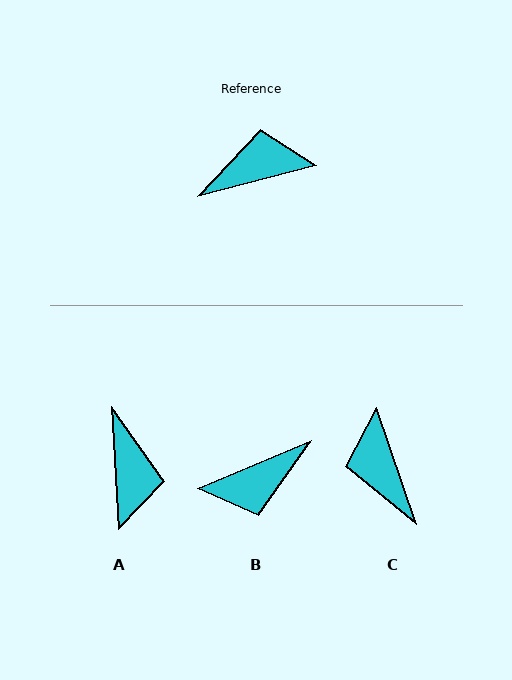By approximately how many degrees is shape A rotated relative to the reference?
Approximately 102 degrees clockwise.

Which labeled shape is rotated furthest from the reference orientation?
B, about 172 degrees away.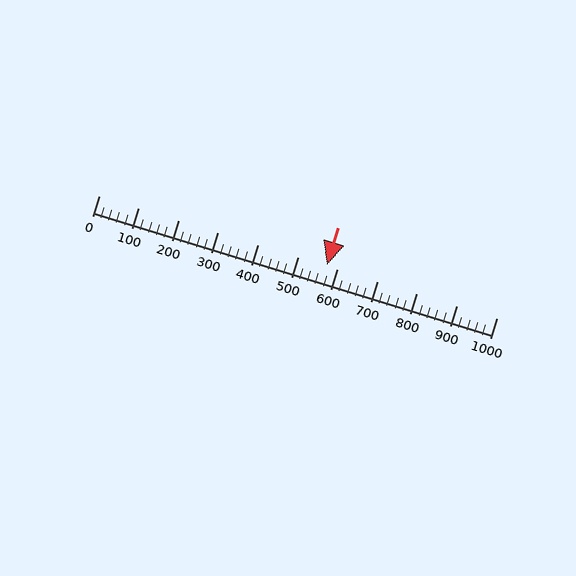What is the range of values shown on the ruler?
The ruler shows values from 0 to 1000.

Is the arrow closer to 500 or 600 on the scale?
The arrow is closer to 600.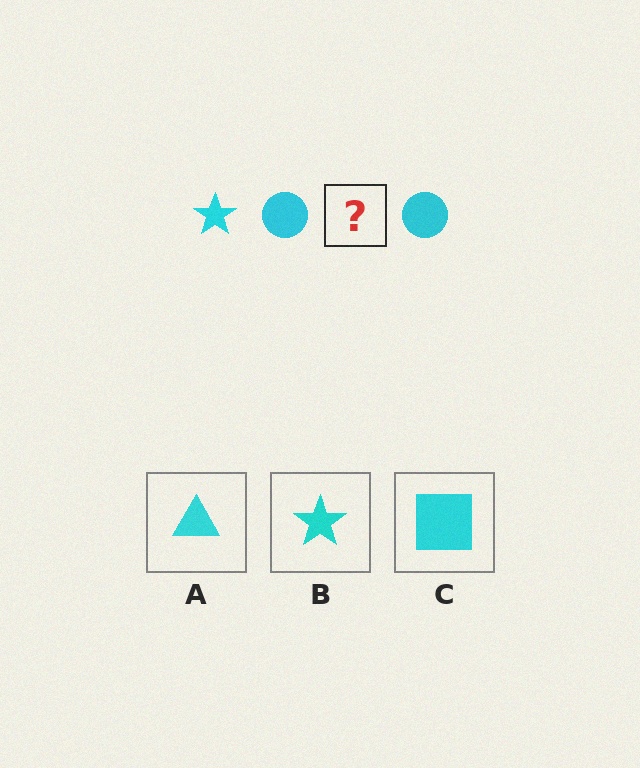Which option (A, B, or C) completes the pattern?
B.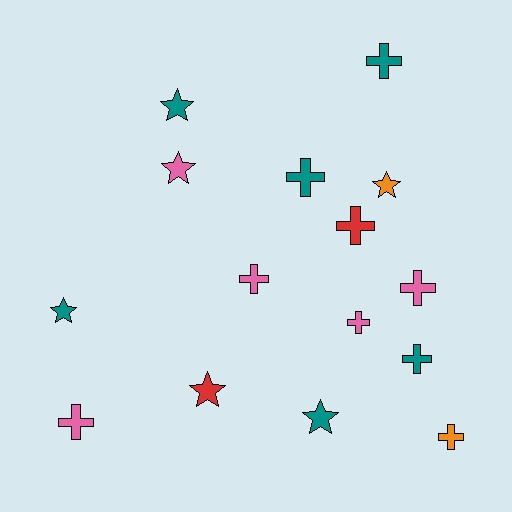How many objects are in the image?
There are 15 objects.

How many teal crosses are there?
There are 3 teal crosses.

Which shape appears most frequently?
Cross, with 9 objects.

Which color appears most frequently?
Teal, with 6 objects.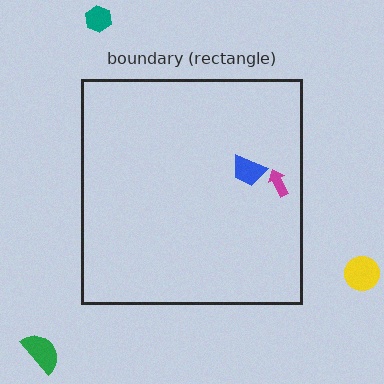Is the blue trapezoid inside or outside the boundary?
Inside.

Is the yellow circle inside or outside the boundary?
Outside.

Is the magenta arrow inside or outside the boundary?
Inside.